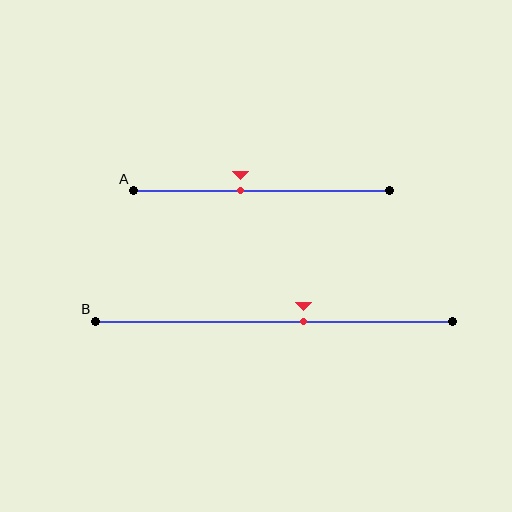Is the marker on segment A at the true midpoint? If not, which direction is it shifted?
No, the marker on segment A is shifted to the left by about 8% of the segment length.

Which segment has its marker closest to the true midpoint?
Segment A has its marker closest to the true midpoint.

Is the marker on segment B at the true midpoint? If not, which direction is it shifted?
No, the marker on segment B is shifted to the right by about 8% of the segment length.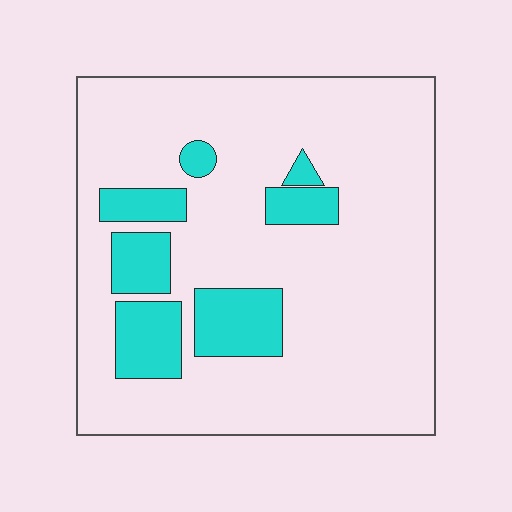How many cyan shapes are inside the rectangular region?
7.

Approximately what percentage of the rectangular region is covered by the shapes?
Approximately 20%.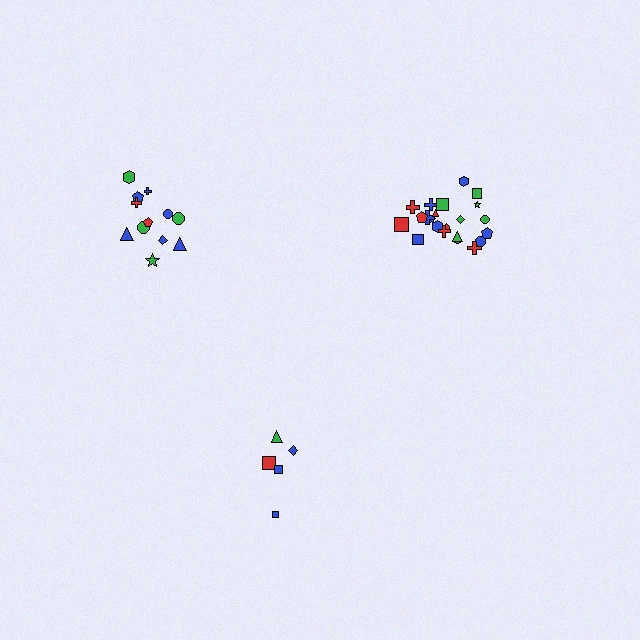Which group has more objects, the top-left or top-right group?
The top-right group.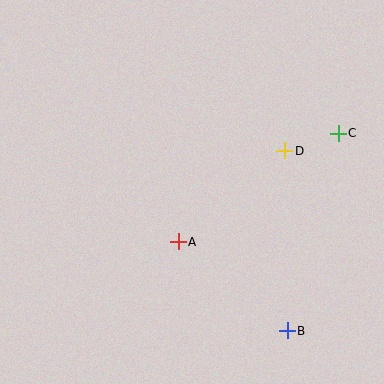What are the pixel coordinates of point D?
Point D is at (285, 151).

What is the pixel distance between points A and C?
The distance between A and C is 193 pixels.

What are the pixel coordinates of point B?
Point B is at (287, 331).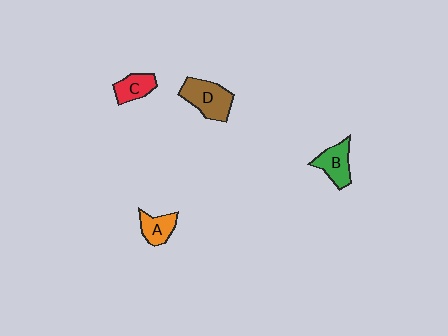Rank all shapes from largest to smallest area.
From largest to smallest: D (brown), B (green), C (red), A (orange).